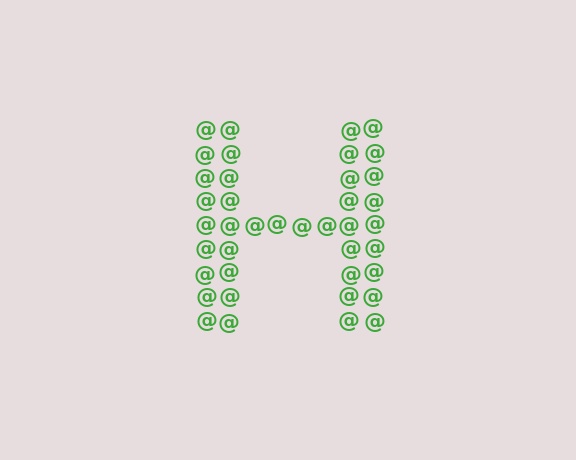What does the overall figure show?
The overall figure shows the letter H.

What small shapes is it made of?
It is made of small at signs.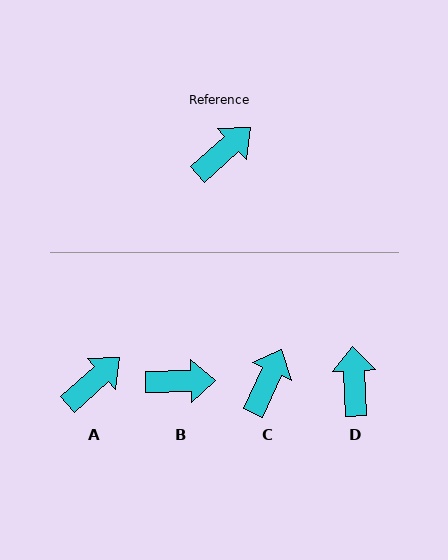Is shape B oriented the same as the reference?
No, it is off by about 41 degrees.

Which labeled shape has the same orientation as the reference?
A.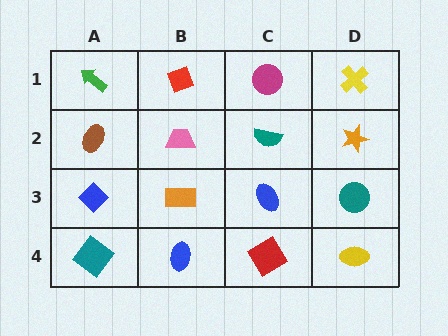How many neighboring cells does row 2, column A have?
3.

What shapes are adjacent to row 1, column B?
A pink trapezoid (row 2, column B), a green arrow (row 1, column A), a magenta circle (row 1, column C).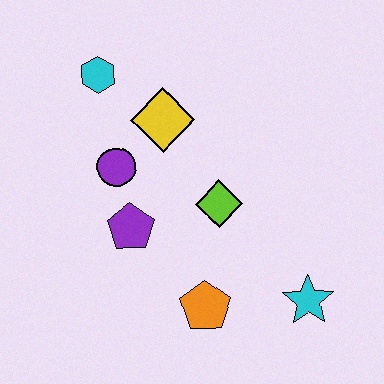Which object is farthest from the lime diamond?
The cyan hexagon is farthest from the lime diamond.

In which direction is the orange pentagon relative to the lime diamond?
The orange pentagon is below the lime diamond.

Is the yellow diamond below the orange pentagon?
No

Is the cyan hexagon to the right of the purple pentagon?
No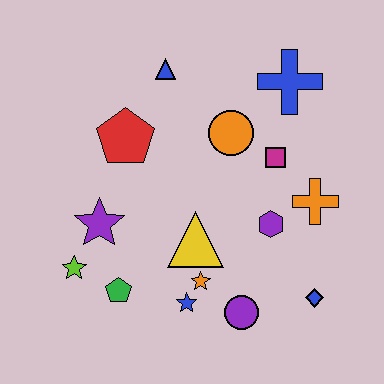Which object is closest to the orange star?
The blue star is closest to the orange star.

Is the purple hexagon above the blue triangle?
No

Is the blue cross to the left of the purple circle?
No